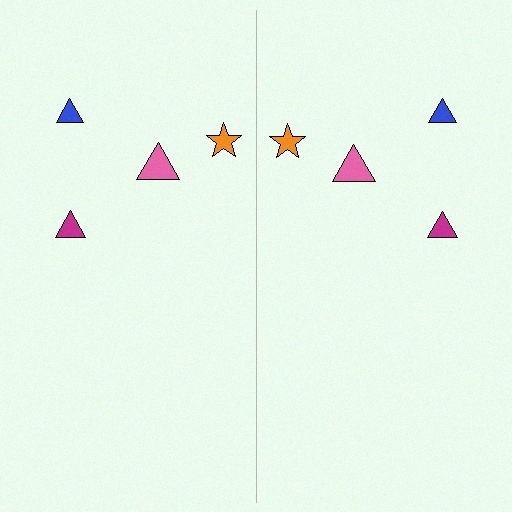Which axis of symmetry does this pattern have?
The pattern has a vertical axis of symmetry running through the center of the image.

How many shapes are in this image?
There are 8 shapes in this image.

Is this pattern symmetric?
Yes, this pattern has bilateral (reflection) symmetry.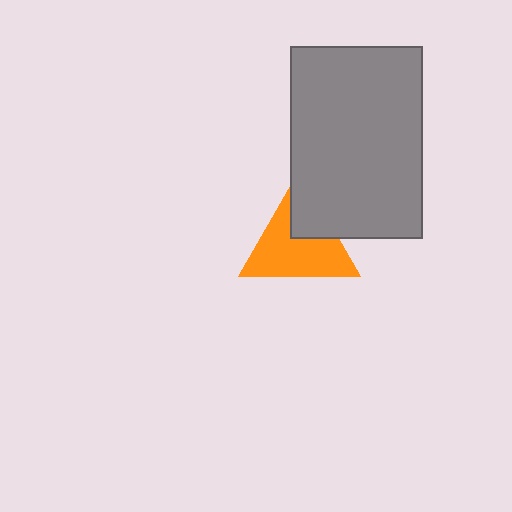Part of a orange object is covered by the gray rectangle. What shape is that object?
It is a triangle.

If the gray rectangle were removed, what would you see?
You would see the complete orange triangle.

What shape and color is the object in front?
The object in front is a gray rectangle.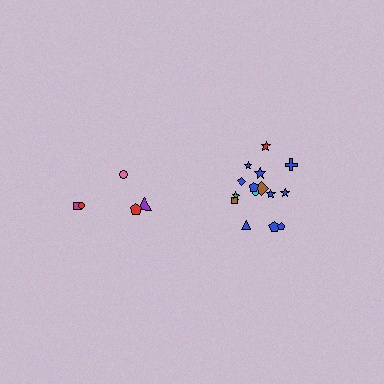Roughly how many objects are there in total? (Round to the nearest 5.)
Roughly 20 objects in total.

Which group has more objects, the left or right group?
The right group.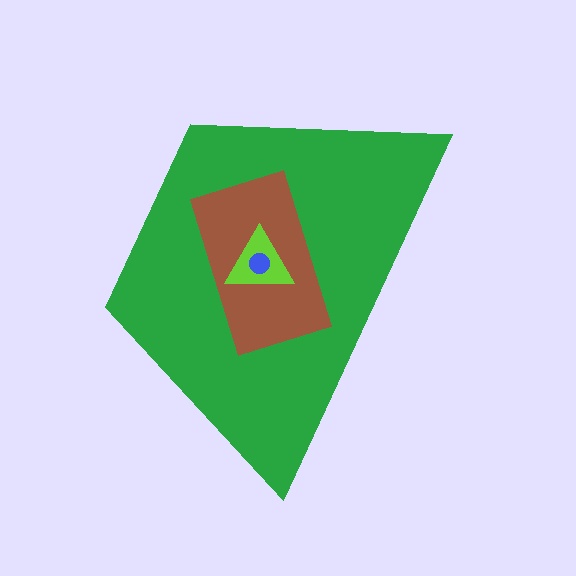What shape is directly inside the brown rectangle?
The lime triangle.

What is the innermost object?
The blue circle.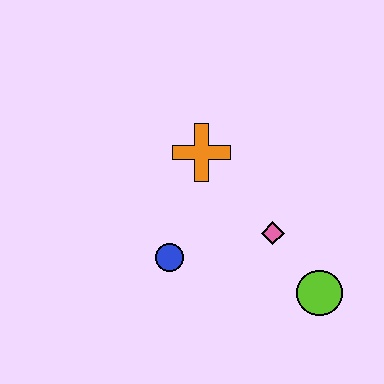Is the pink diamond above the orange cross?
No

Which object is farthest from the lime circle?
The orange cross is farthest from the lime circle.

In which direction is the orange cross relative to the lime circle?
The orange cross is above the lime circle.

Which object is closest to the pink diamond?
The lime circle is closest to the pink diamond.